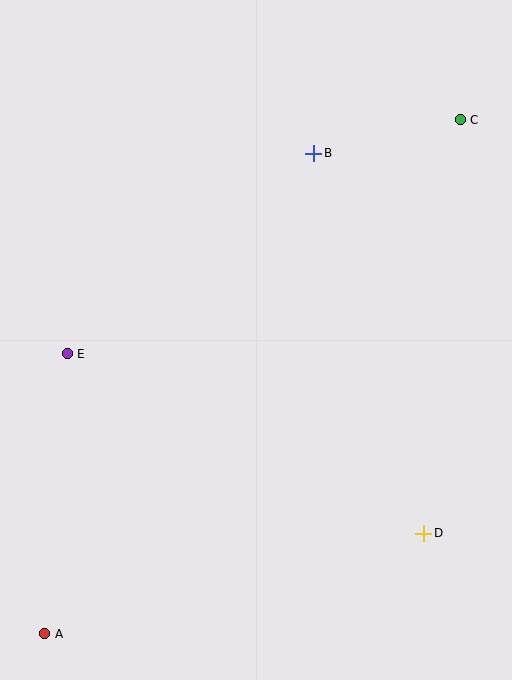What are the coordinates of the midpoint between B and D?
The midpoint between B and D is at (369, 343).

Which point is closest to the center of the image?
Point E at (67, 354) is closest to the center.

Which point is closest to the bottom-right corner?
Point D is closest to the bottom-right corner.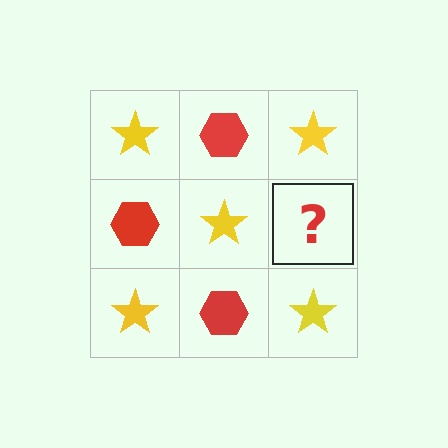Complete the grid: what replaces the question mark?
The question mark should be replaced with a red hexagon.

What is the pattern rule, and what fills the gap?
The rule is that it alternates yellow star and red hexagon in a checkerboard pattern. The gap should be filled with a red hexagon.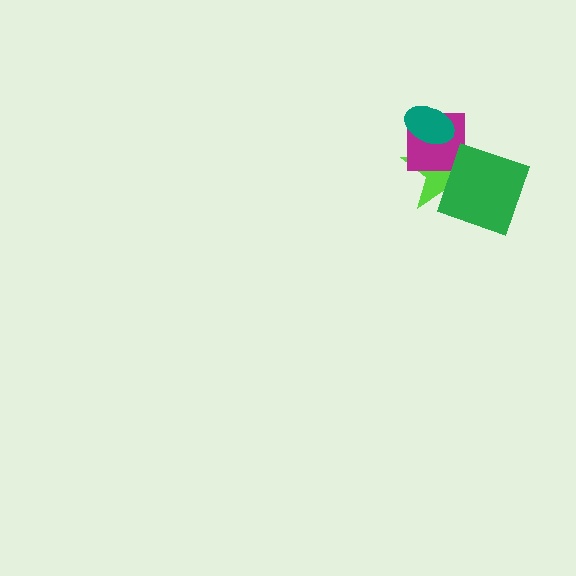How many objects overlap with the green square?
1 object overlaps with the green square.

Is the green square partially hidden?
No, no other shape covers it.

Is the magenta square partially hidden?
Yes, it is partially covered by another shape.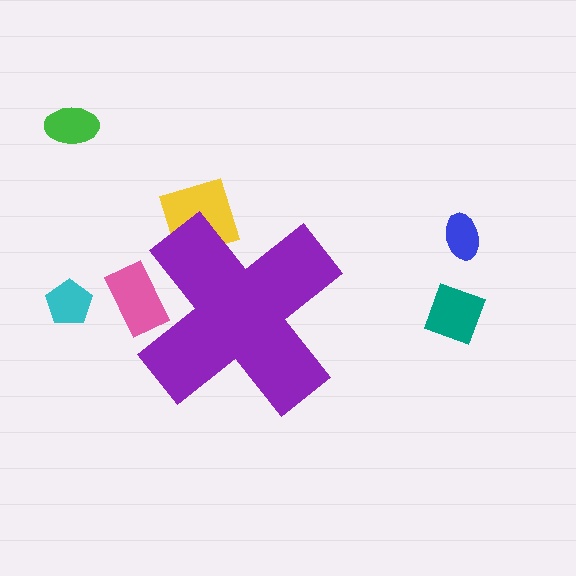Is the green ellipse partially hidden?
No, the green ellipse is fully visible.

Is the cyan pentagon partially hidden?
No, the cyan pentagon is fully visible.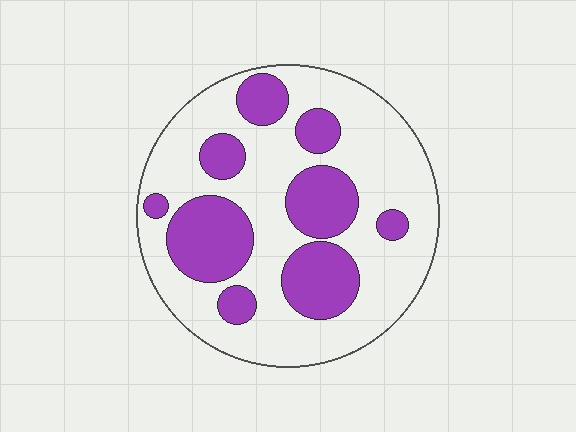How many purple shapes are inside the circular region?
9.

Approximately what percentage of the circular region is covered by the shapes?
Approximately 30%.